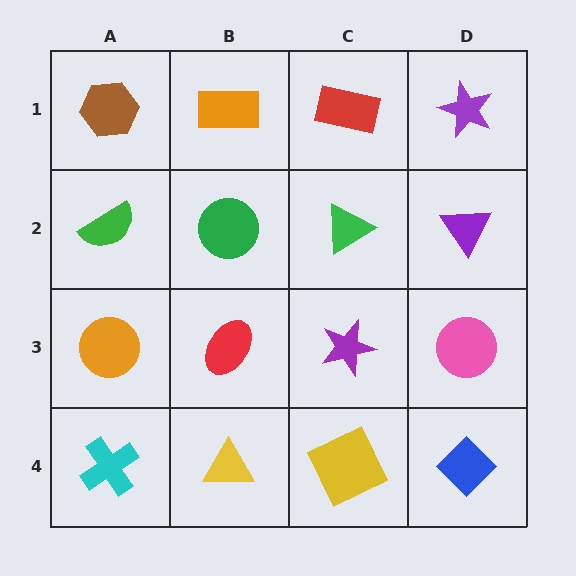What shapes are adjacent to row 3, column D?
A purple triangle (row 2, column D), a blue diamond (row 4, column D), a purple star (row 3, column C).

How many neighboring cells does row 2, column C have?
4.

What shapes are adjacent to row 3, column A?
A green semicircle (row 2, column A), a cyan cross (row 4, column A), a red ellipse (row 3, column B).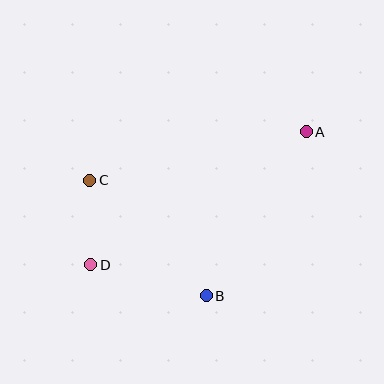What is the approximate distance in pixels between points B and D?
The distance between B and D is approximately 119 pixels.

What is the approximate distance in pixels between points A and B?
The distance between A and B is approximately 192 pixels.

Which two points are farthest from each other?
Points A and D are farthest from each other.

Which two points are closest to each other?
Points C and D are closest to each other.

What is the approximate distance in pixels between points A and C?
The distance between A and C is approximately 222 pixels.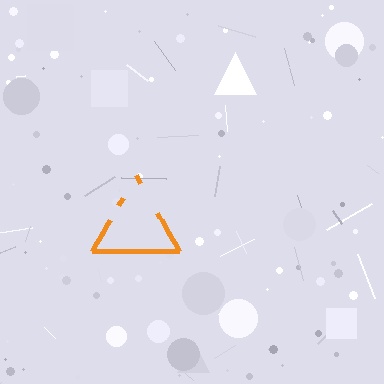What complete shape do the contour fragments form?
The contour fragments form a triangle.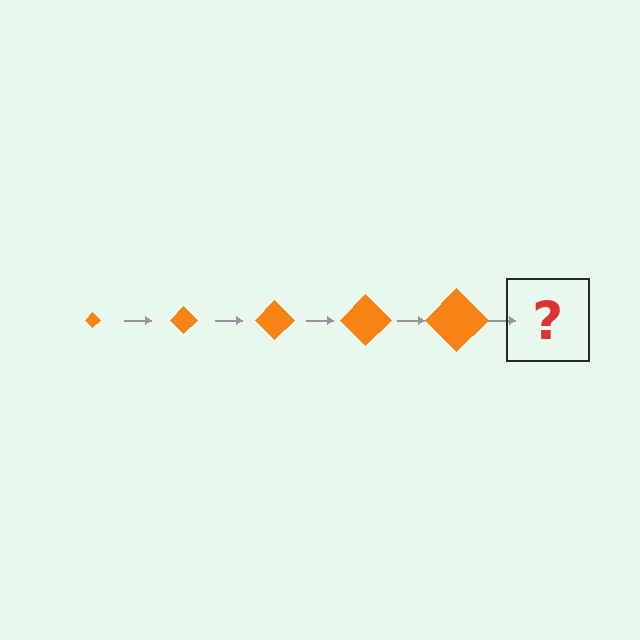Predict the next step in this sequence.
The next step is an orange diamond, larger than the previous one.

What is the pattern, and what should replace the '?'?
The pattern is that the diamond gets progressively larger each step. The '?' should be an orange diamond, larger than the previous one.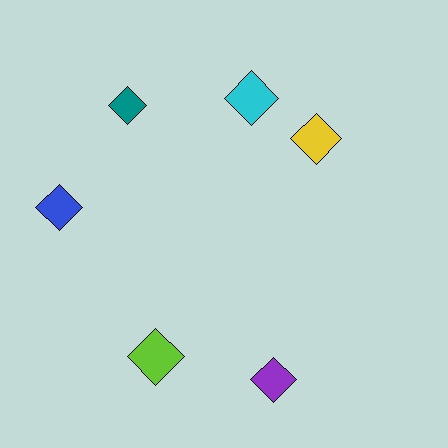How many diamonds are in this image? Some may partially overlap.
There are 6 diamonds.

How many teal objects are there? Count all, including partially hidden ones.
There is 1 teal object.